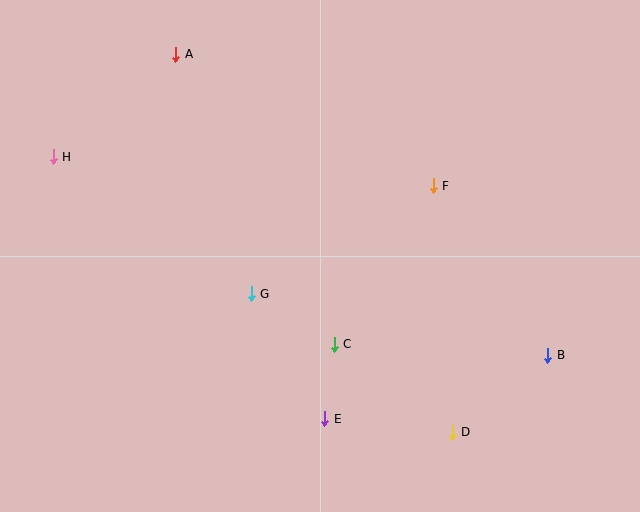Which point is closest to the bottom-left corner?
Point G is closest to the bottom-left corner.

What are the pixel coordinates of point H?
Point H is at (53, 157).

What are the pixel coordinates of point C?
Point C is at (334, 344).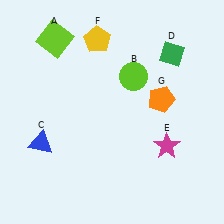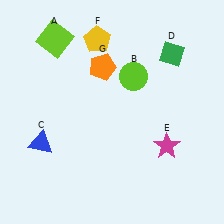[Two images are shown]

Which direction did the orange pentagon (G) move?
The orange pentagon (G) moved left.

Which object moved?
The orange pentagon (G) moved left.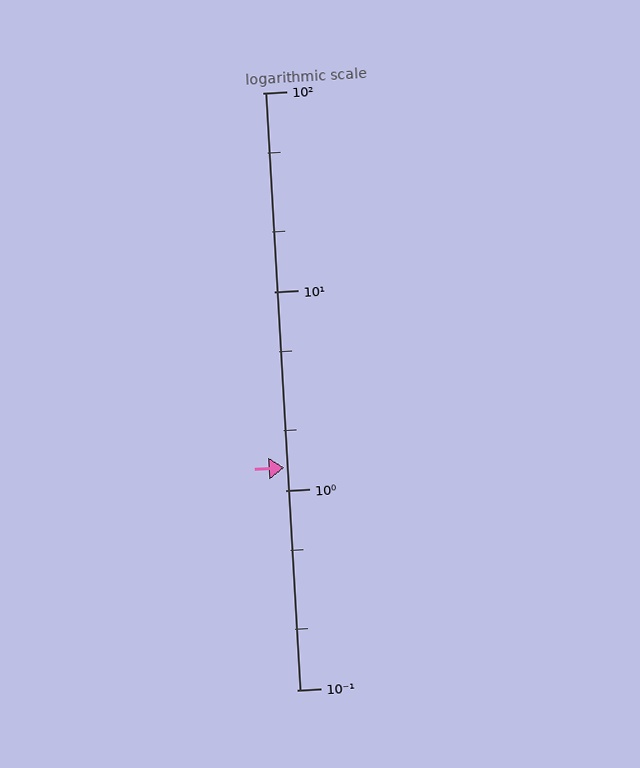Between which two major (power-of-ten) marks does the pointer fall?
The pointer is between 1 and 10.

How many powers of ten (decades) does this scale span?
The scale spans 3 decades, from 0.1 to 100.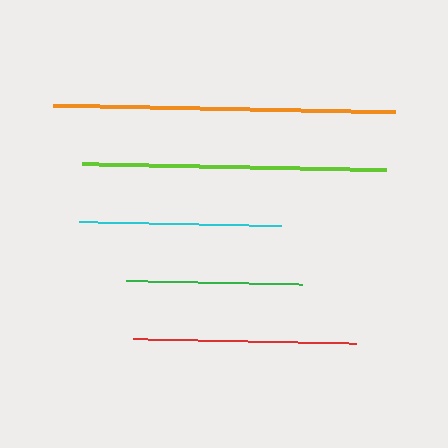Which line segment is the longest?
The orange line is the longest at approximately 343 pixels.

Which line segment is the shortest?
The green line is the shortest at approximately 176 pixels.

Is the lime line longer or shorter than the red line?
The lime line is longer than the red line.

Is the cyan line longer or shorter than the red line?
The red line is longer than the cyan line.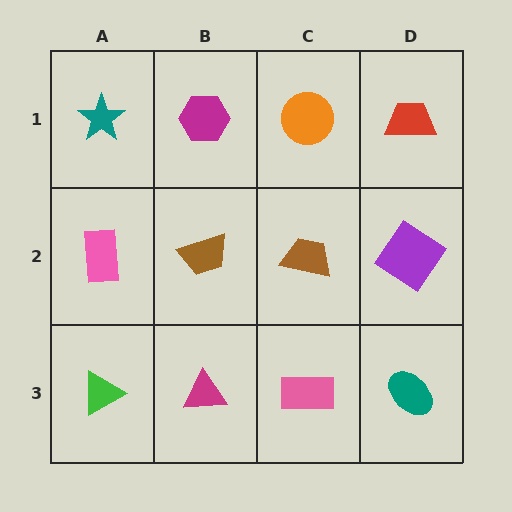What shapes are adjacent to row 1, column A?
A pink rectangle (row 2, column A), a magenta hexagon (row 1, column B).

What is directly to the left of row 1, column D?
An orange circle.